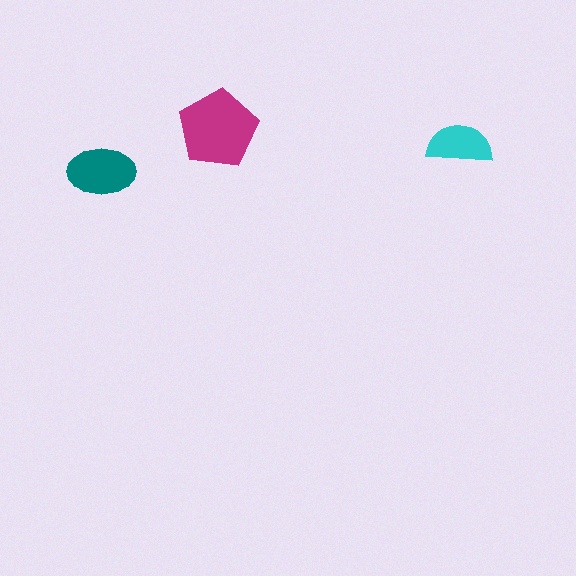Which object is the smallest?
The cyan semicircle.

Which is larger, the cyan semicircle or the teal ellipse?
The teal ellipse.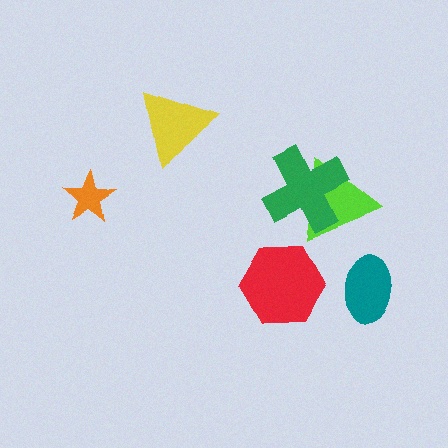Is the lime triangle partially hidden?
Yes, it is partially covered by another shape.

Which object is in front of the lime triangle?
The green cross is in front of the lime triangle.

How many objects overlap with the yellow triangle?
0 objects overlap with the yellow triangle.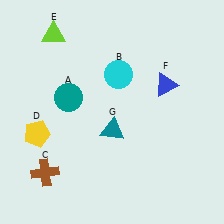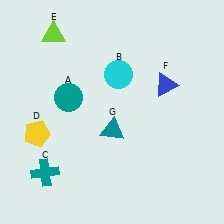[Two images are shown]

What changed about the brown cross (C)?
In Image 1, C is brown. In Image 2, it changed to teal.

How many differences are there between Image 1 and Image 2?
There is 1 difference between the two images.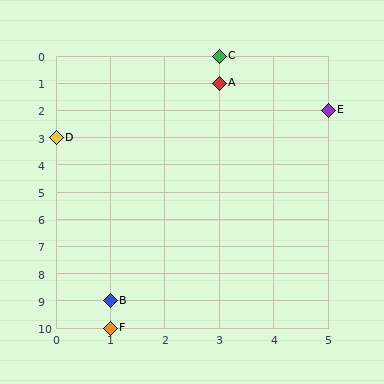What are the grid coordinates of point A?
Point A is at grid coordinates (3, 1).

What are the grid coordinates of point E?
Point E is at grid coordinates (5, 2).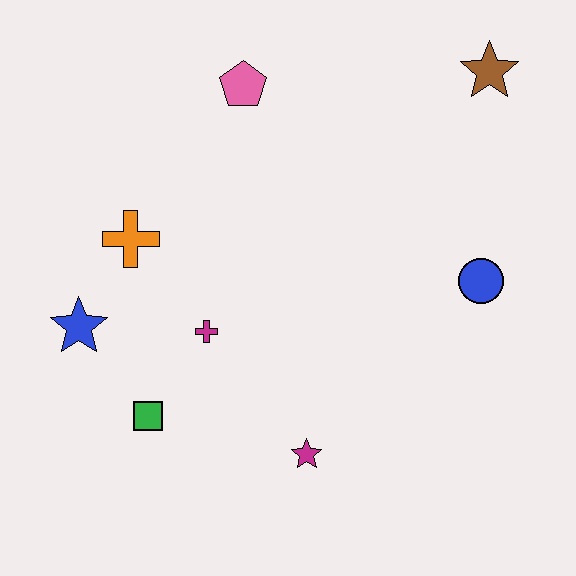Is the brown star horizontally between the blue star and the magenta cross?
No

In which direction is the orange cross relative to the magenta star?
The orange cross is above the magenta star.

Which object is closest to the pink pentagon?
The orange cross is closest to the pink pentagon.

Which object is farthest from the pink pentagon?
The magenta star is farthest from the pink pentagon.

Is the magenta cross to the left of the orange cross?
No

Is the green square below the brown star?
Yes